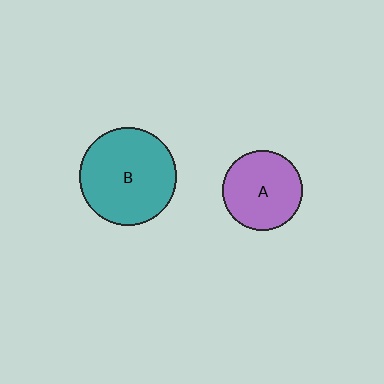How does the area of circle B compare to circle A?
Approximately 1.5 times.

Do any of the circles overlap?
No, none of the circles overlap.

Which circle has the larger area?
Circle B (teal).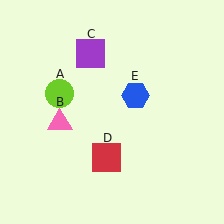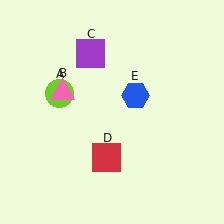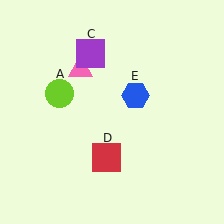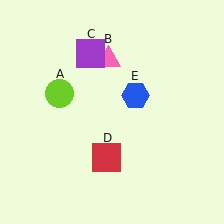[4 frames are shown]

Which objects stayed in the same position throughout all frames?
Lime circle (object A) and purple square (object C) and red square (object D) and blue hexagon (object E) remained stationary.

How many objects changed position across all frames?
1 object changed position: pink triangle (object B).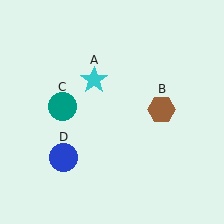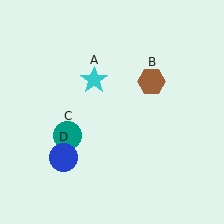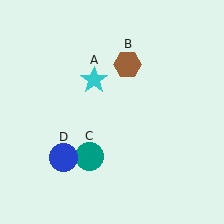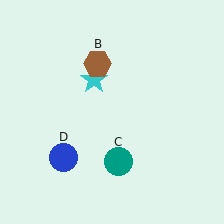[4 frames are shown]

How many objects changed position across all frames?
2 objects changed position: brown hexagon (object B), teal circle (object C).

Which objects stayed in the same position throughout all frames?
Cyan star (object A) and blue circle (object D) remained stationary.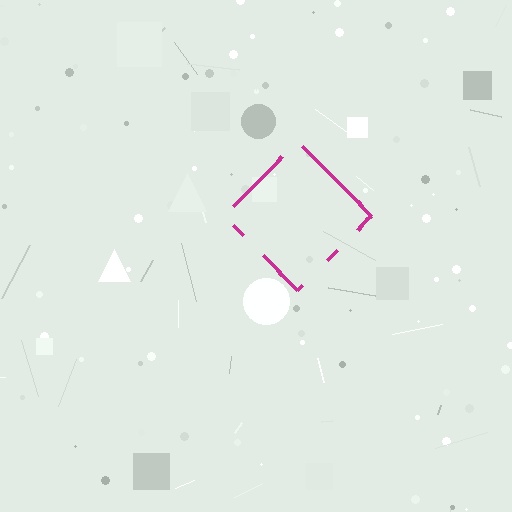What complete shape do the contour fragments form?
The contour fragments form a diamond.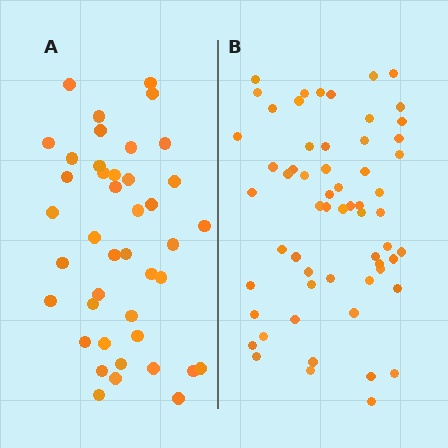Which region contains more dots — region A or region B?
Region B (the right region) has more dots.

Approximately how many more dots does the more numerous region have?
Region B has approximately 20 more dots than region A.